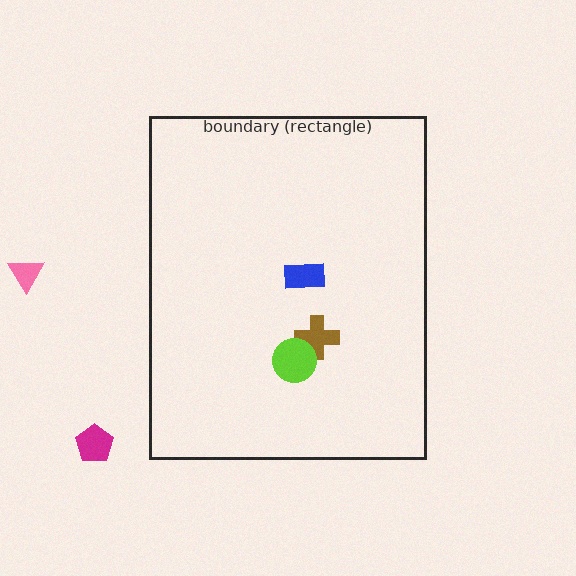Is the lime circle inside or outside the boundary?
Inside.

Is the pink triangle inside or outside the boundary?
Outside.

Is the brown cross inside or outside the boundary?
Inside.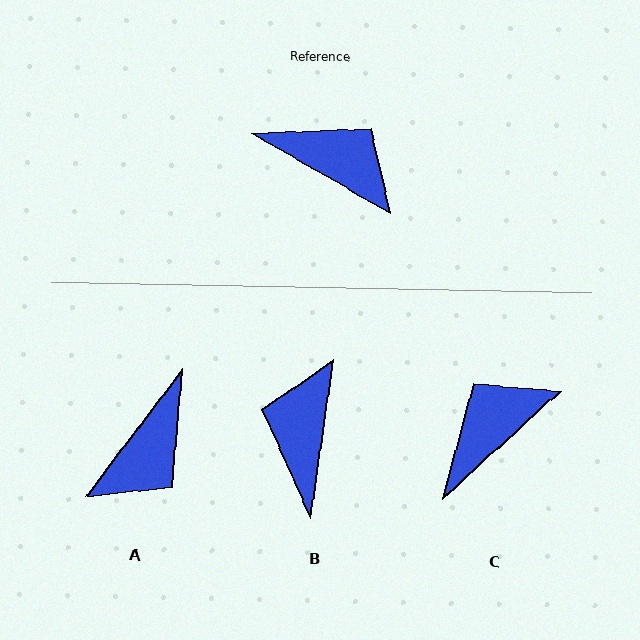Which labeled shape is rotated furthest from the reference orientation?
B, about 112 degrees away.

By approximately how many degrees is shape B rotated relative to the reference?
Approximately 112 degrees counter-clockwise.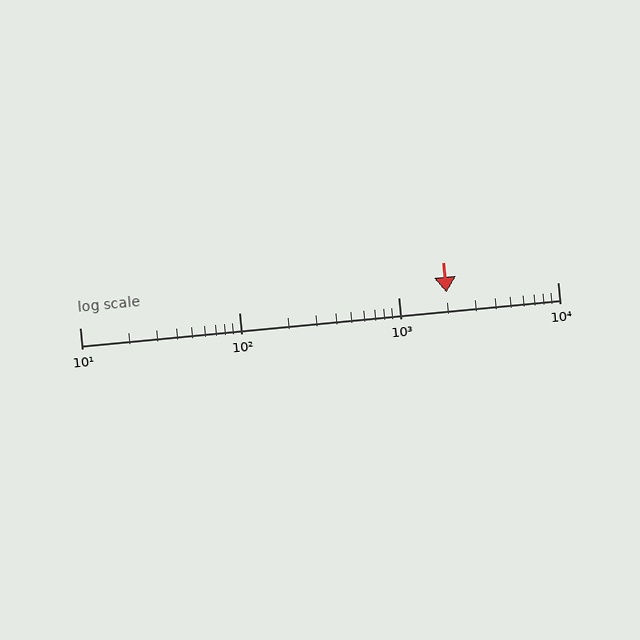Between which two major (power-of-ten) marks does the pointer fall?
The pointer is between 1000 and 10000.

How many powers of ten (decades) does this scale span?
The scale spans 3 decades, from 10 to 10000.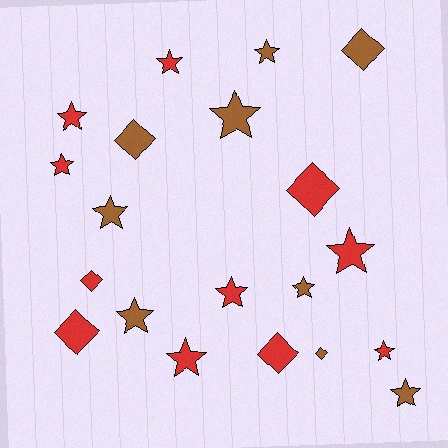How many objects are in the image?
There are 20 objects.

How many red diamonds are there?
There are 4 red diamonds.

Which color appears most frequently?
Red, with 11 objects.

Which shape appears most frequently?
Star, with 13 objects.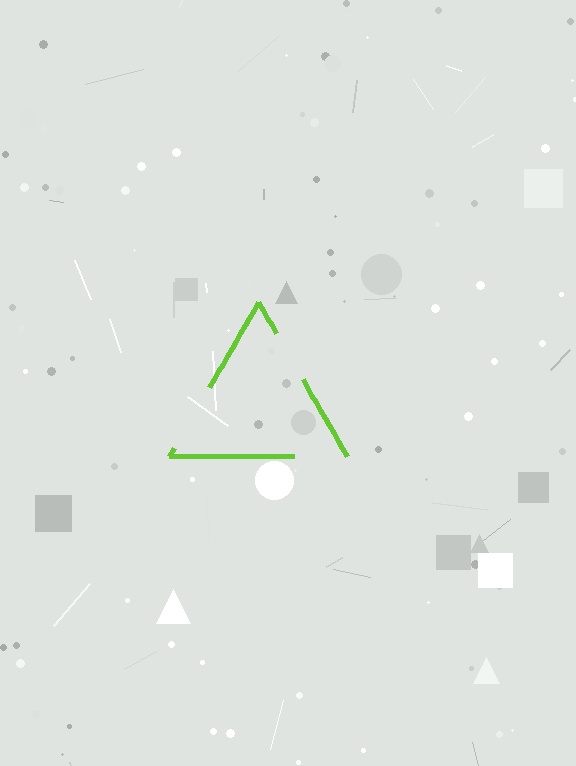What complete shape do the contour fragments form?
The contour fragments form a triangle.